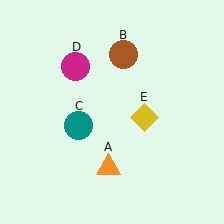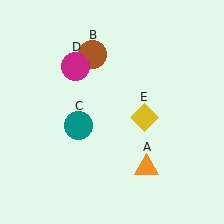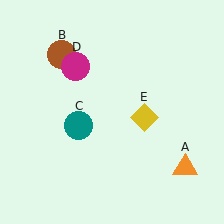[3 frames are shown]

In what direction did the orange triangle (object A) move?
The orange triangle (object A) moved right.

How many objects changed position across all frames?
2 objects changed position: orange triangle (object A), brown circle (object B).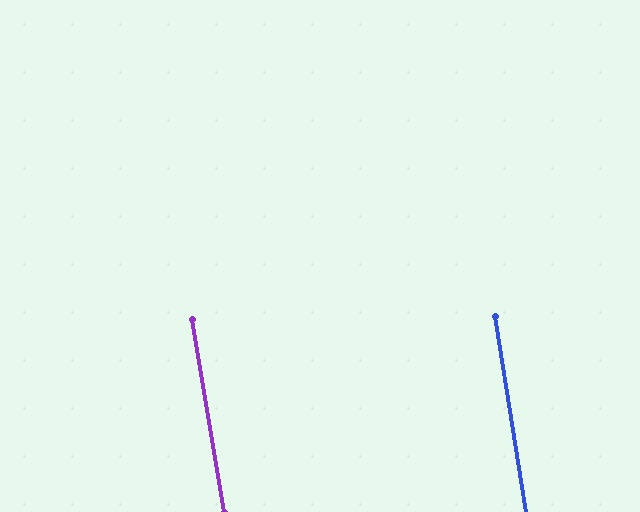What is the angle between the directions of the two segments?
Approximately 0 degrees.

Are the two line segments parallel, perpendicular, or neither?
Parallel — their directions differ by only 0.3°.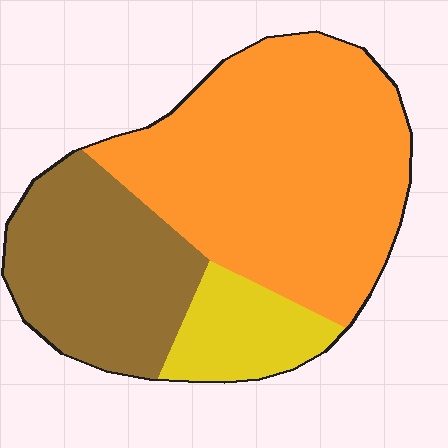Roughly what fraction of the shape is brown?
Brown covers 30% of the shape.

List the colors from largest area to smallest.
From largest to smallest: orange, brown, yellow.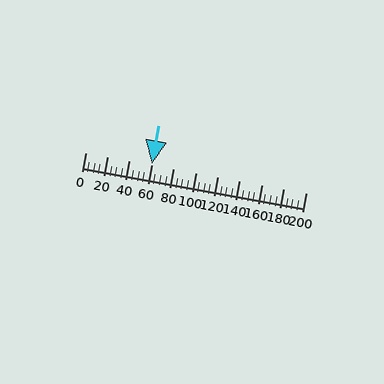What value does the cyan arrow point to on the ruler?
The cyan arrow points to approximately 60.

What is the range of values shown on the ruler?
The ruler shows values from 0 to 200.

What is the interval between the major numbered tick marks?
The major tick marks are spaced 20 units apart.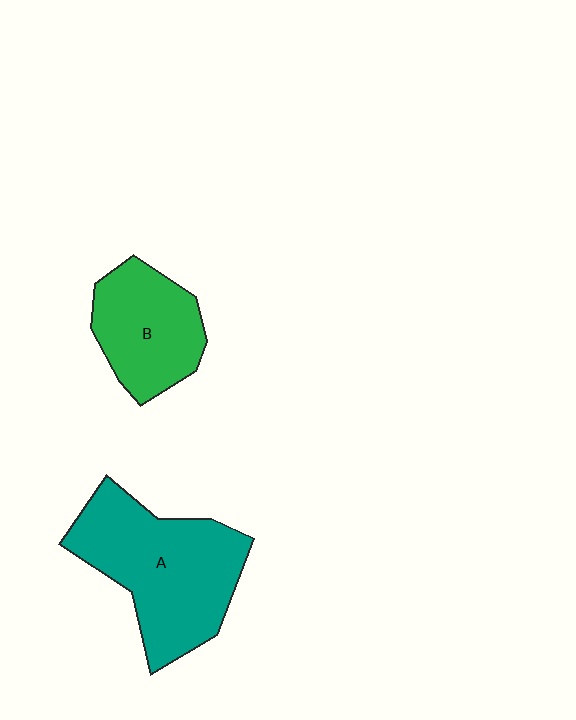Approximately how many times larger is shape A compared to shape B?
Approximately 1.6 times.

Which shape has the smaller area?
Shape B (green).